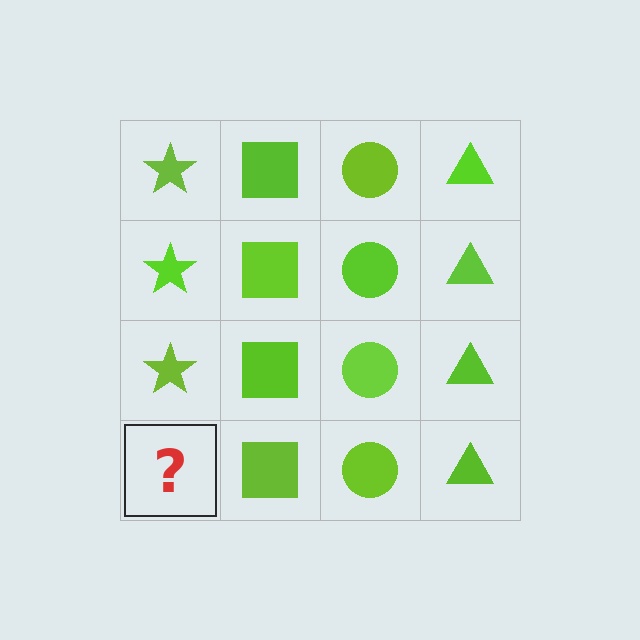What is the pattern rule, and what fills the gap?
The rule is that each column has a consistent shape. The gap should be filled with a lime star.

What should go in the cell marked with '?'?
The missing cell should contain a lime star.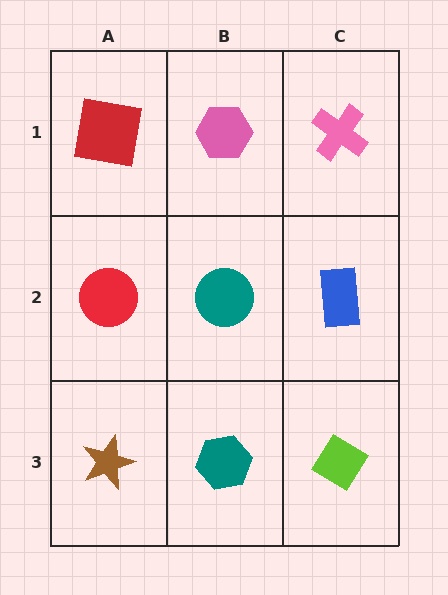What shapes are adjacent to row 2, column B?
A pink hexagon (row 1, column B), a teal hexagon (row 3, column B), a red circle (row 2, column A), a blue rectangle (row 2, column C).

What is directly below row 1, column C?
A blue rectangle.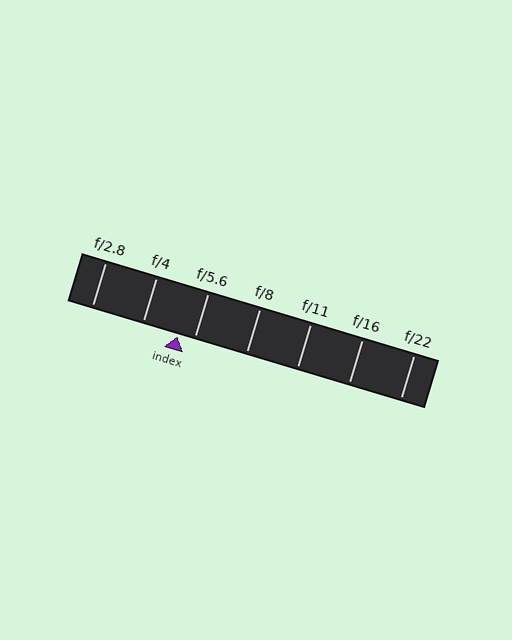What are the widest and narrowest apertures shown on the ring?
The widest aperture shown is f/2.8 and the narrowest is f/22.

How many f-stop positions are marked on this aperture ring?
There are 7 f-stop positions marked.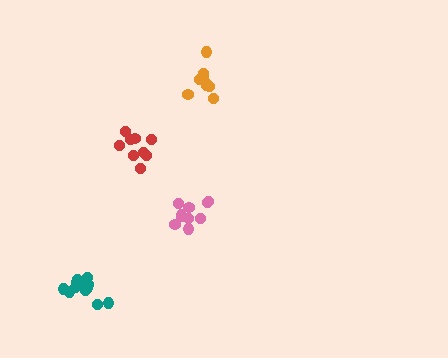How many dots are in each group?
Group 1: 9 dots, Group 2: 10 dots, Group 3: 9 dots, Group 4: 12 dots (40 total).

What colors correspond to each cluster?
The clusters are colored: orange, pink, red, teal.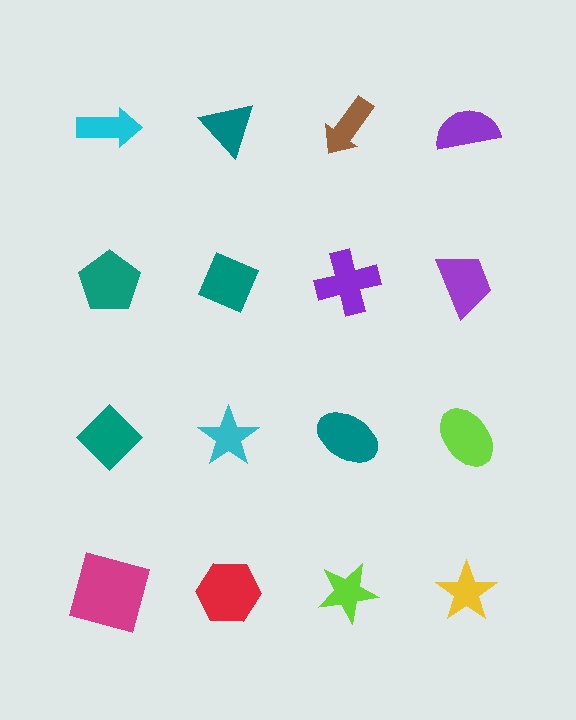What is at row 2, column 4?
A purple trapezoid.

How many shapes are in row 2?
4 shapes.